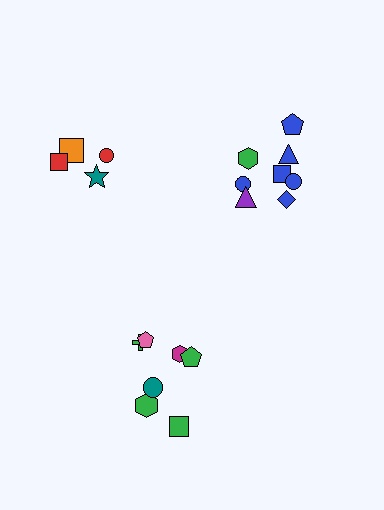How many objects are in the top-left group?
There are 5 objects.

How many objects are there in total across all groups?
There are 20 objects.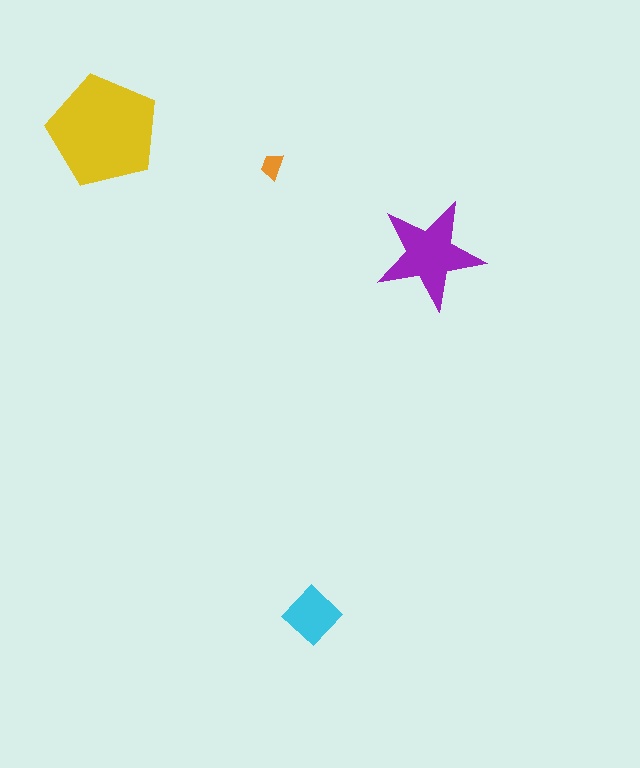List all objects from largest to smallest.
The yellow pentagon, the purple star, the cyan diamond, the orange trapezoid.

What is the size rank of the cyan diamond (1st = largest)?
3rd.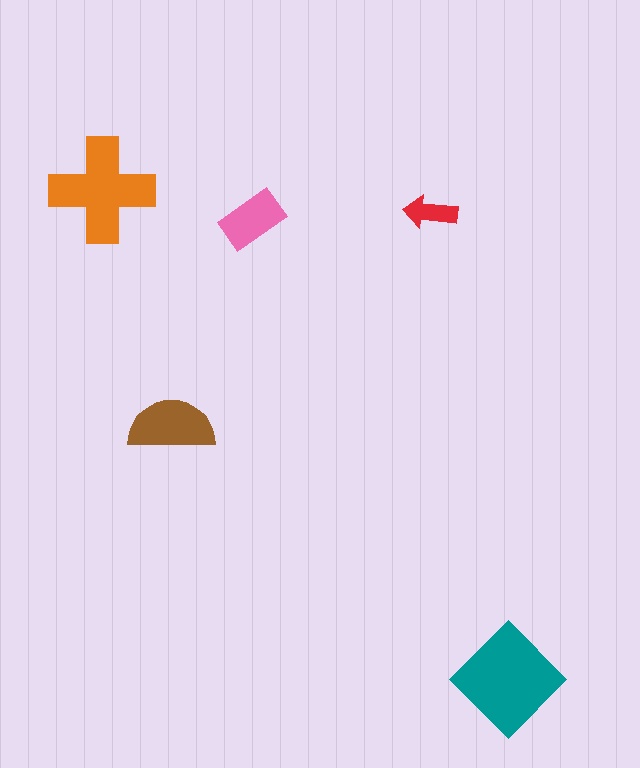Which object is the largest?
The teal diamond.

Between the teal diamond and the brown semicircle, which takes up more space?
The teal diamond.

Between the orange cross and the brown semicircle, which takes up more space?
The orange cross.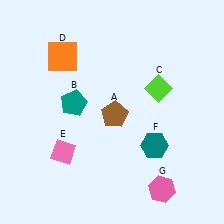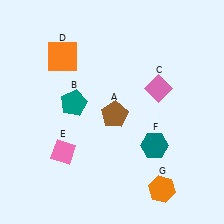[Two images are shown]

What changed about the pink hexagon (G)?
In Image 1, G is pink. In Image 2, it changed to orange.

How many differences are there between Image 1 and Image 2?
There are 2 differences between the two images.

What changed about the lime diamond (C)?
In Image 1, C is lime. In Image 2, it changed to pink.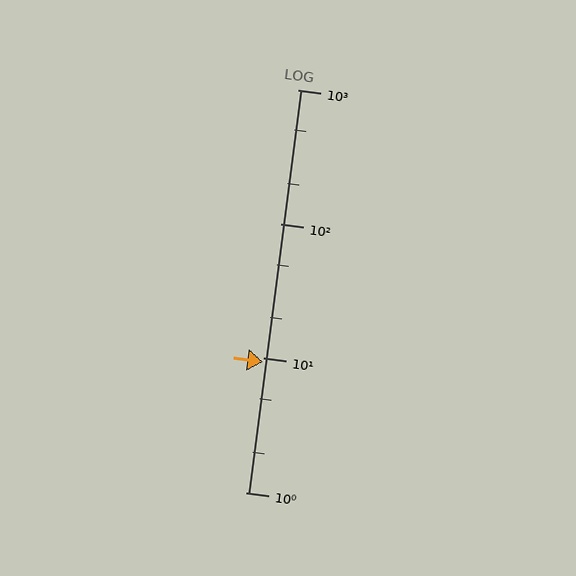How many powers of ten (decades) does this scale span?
The scale spans 3 decades, from 1 to 1000.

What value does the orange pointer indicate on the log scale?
The pointer indicates approximately 9.3.